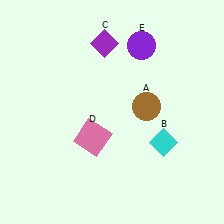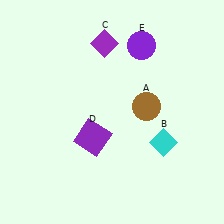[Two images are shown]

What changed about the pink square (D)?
In Image 1, D is pink. In Image 2, it changed to purple.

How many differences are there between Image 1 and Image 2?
There is 1 difference between the two images.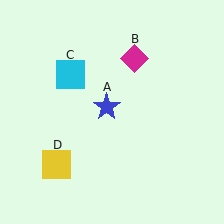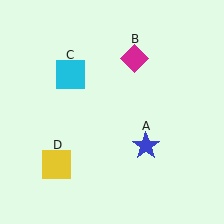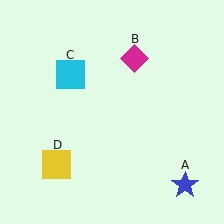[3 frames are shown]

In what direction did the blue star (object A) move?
The blue star (object A) moved down and to the right.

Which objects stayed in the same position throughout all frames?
Magenta diamond (object B) and cyan square (object C) and yellow square (object D) remained stationary.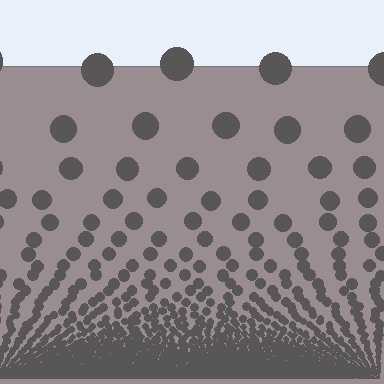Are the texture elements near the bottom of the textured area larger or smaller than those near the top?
Smaller. The gradient is inverted — elements near the bottom are smaller and denser.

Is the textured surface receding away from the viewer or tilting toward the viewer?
The surface appears to tilt toward the viewer. Texture elements get larger and sparser toward the top.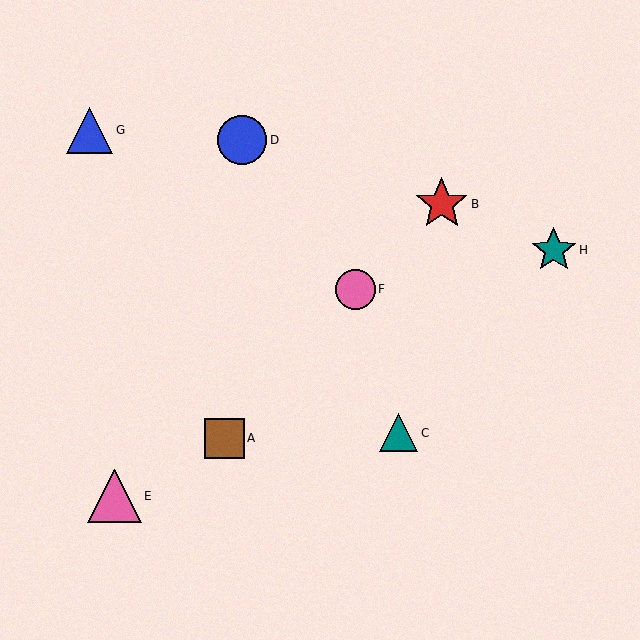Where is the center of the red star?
The center of the red star is at (442, 204).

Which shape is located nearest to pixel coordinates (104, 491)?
The pink triangle (labeled E) at (115, 496) is nearest to that location.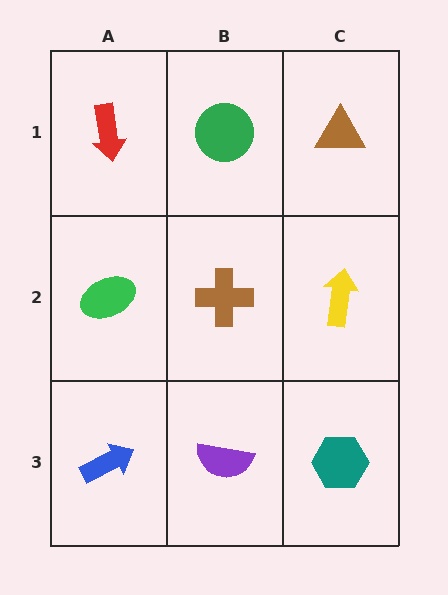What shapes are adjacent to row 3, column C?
A yellow arrow (row 2, column C), a purple semicircle (row 3, column B).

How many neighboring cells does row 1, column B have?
3.